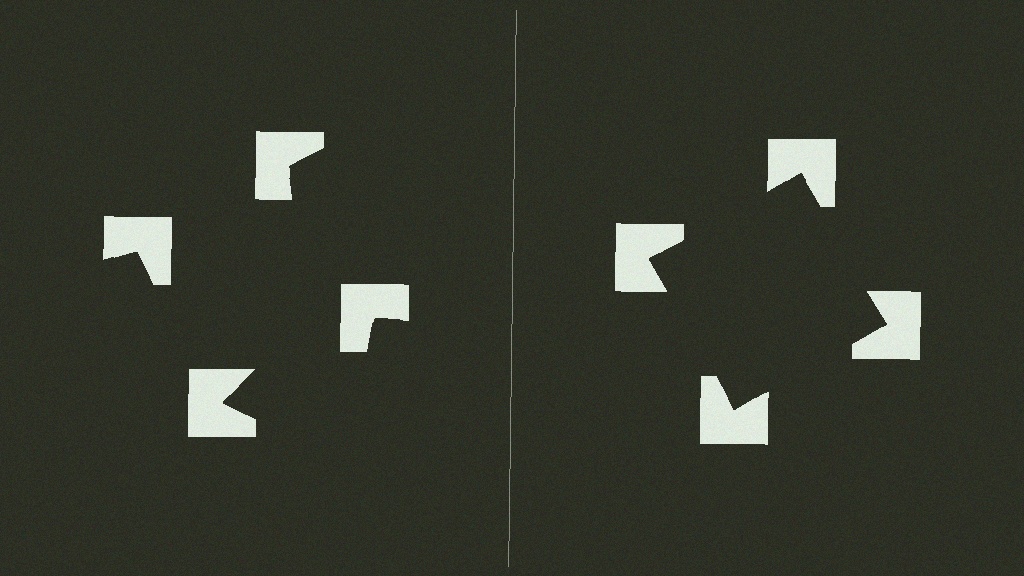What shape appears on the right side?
An illusory square.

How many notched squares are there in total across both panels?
8 — 4 on each side.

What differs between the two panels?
The notched squares are positioned identically on both sides; only the wedge orientations differ. On the right they align to a square; on the left they are misaligned.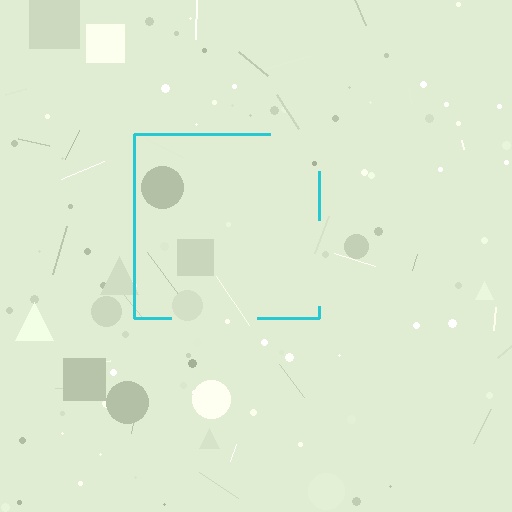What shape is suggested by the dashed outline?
The dashed outline suggests a square.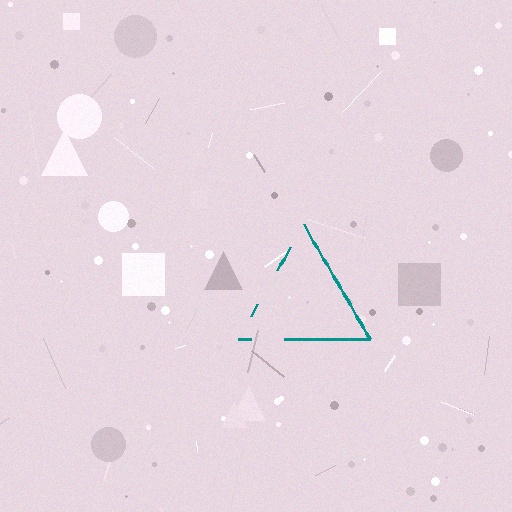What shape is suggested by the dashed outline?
The dashed outline suggests a triangle.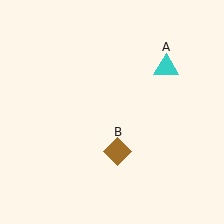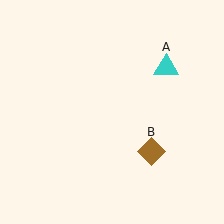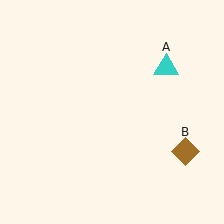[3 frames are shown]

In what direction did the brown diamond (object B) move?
The brown diamond (object B) moved right.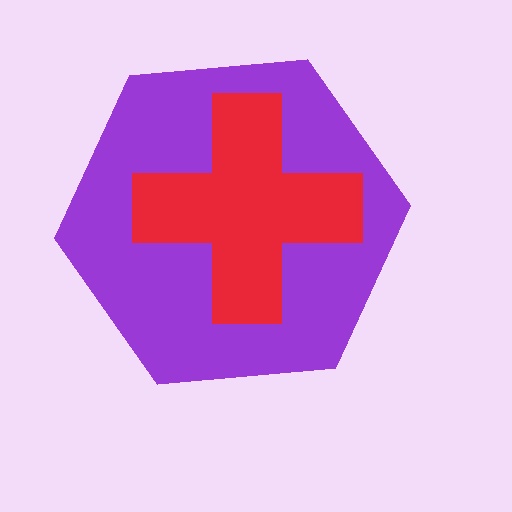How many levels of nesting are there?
2.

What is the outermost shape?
The purple hexagon.